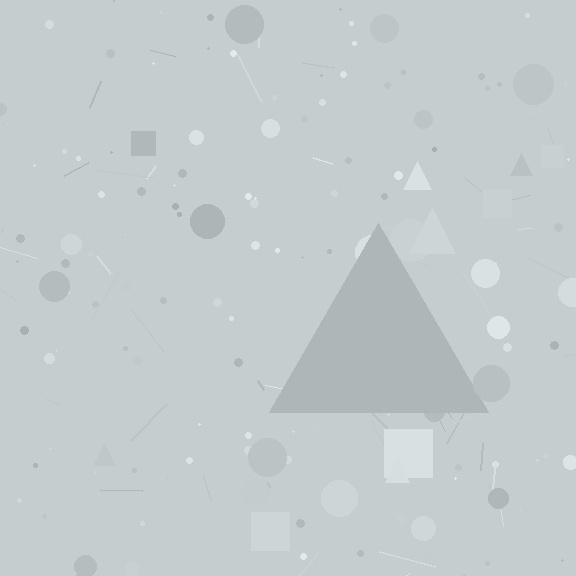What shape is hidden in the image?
A triangle is hidden in the image.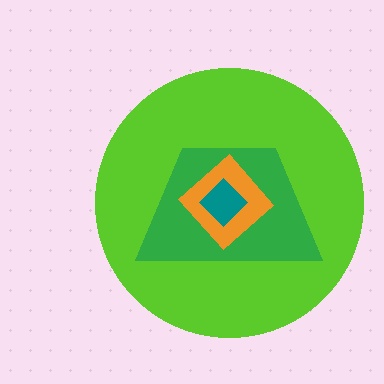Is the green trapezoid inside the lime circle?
Yes.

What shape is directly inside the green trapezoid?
The orange diamond.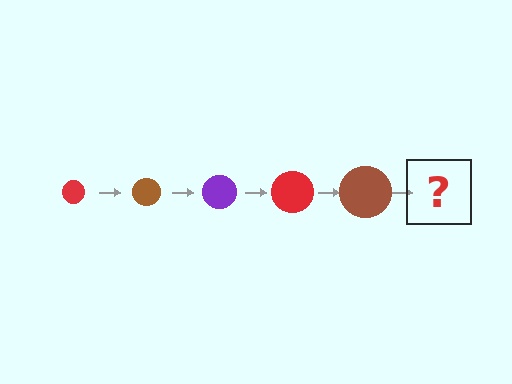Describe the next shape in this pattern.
It should be a purple circle, larger than the previous one.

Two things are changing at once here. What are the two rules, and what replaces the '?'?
The two rules are that the circle grows larger each step and the color cycles through red, brown, and purple. The '?' should be a purple circle, larger than the previous one.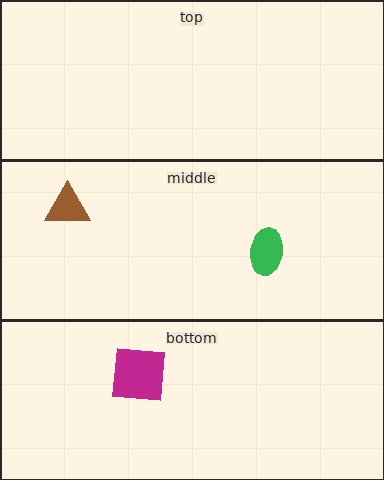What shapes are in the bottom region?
The magenta square.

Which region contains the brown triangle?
The middle region.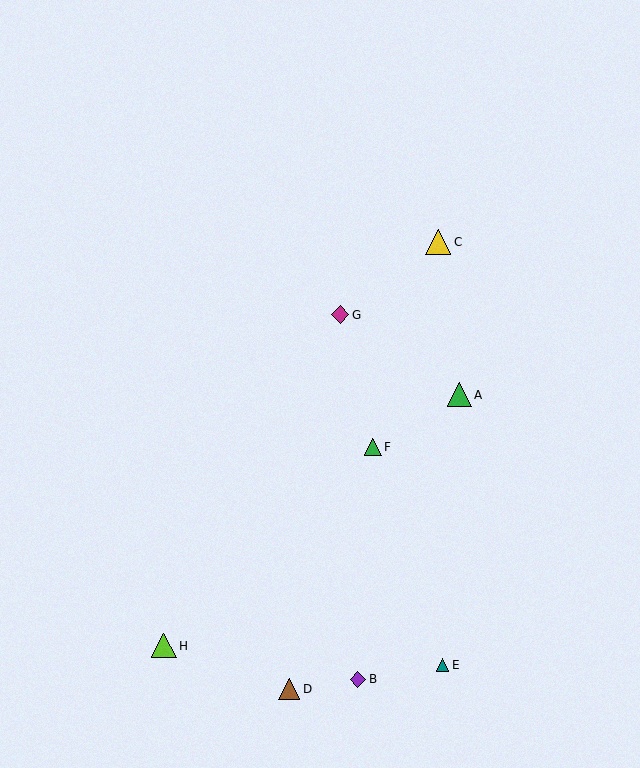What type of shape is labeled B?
Shape B is a purple diamond.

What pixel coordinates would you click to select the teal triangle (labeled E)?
Click at (443, 665) to select the teal triangle E.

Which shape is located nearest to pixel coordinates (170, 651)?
The lime triangle (labeled H) at (164, 646) is nearest to that location.